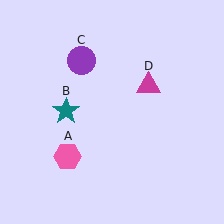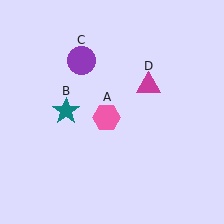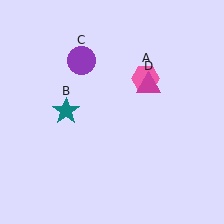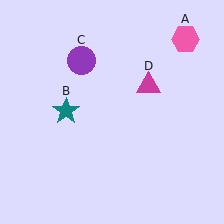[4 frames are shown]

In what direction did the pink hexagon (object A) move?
The pink hexagon (object A) moved up and to the right.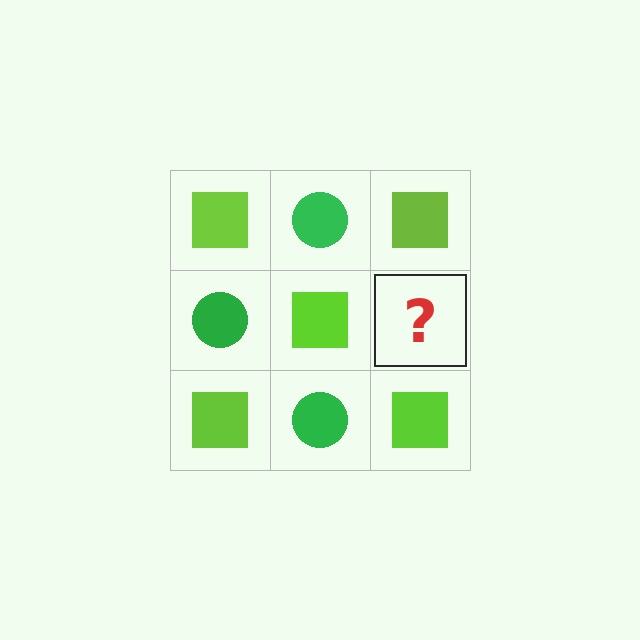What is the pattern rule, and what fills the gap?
The rule is that it alternates lime square and green circle in a checkerboard pattern. The gap should be filled with a green circle.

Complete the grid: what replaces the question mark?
The question mark should be replaced with a green circle.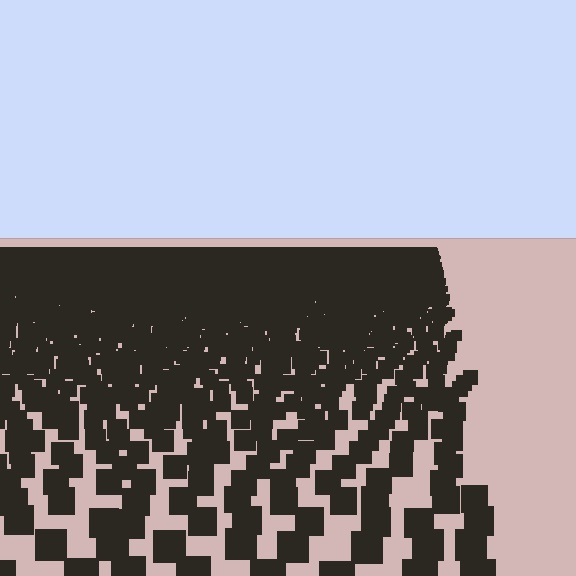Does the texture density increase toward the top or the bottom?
Density increases toward the top.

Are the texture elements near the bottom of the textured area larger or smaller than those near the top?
Larger. Near the bottom, elements are closer to the viewer and appear at a bigger on-screen size.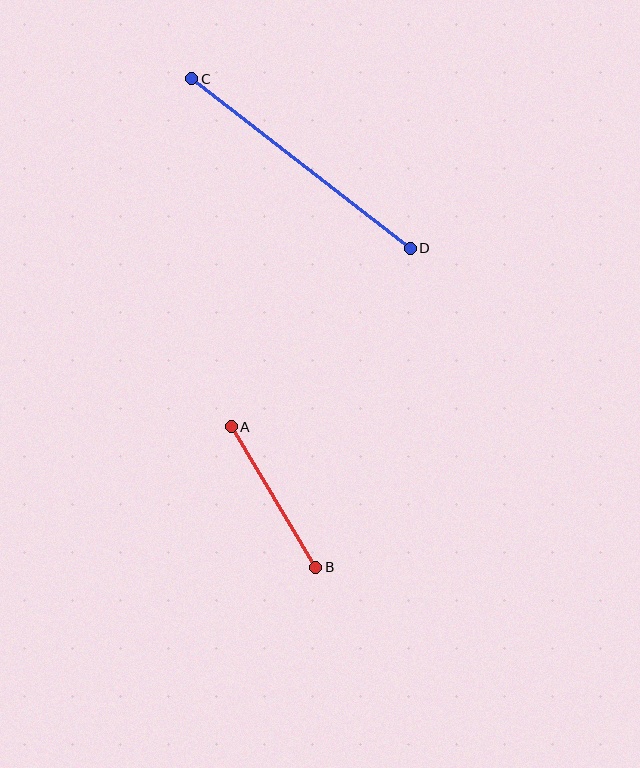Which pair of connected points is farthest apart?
Points C and D are farthest apart.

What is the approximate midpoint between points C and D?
The midpoint is at approximately (301, 164) pixels.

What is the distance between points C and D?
The distance is approximately 277 pixels.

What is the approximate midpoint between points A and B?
The midpoint is at approximately (274, 497) pixels.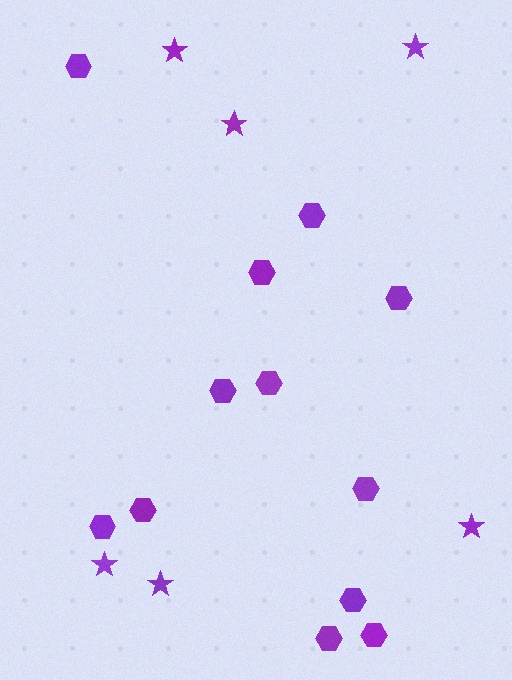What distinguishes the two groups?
There are 2 groups: one group of stars (6) and one group of hexagons (12).